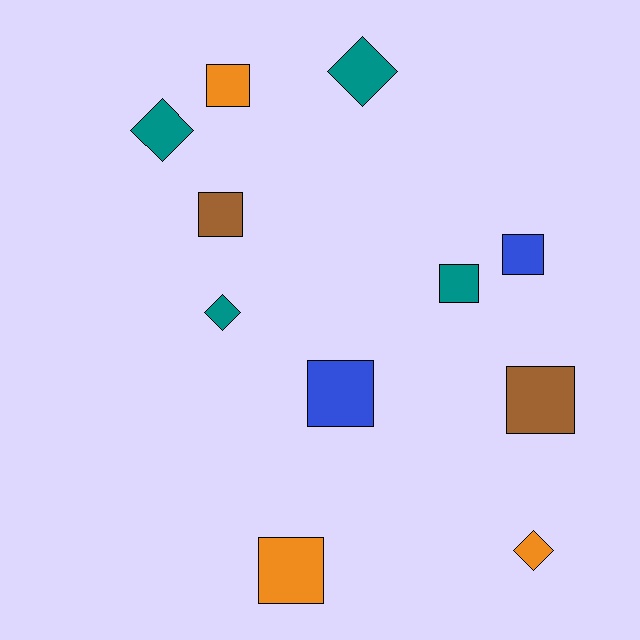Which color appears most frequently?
Teal, with 4 objects.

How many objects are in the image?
There are 11 objects.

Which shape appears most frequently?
Square, with 7 objects.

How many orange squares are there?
There are 2 orange squares.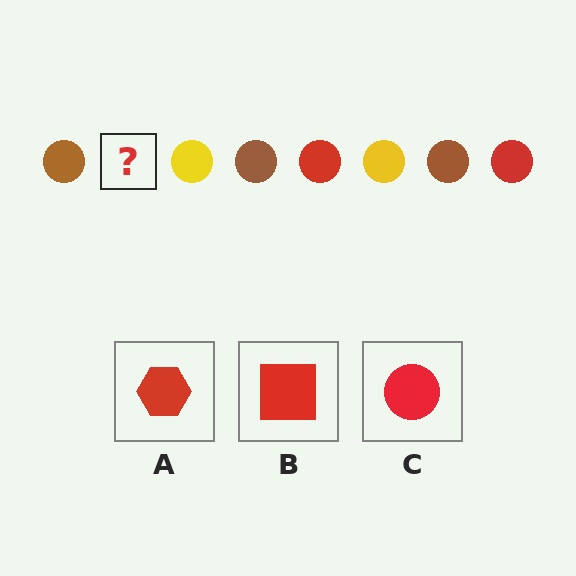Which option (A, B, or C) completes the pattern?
C.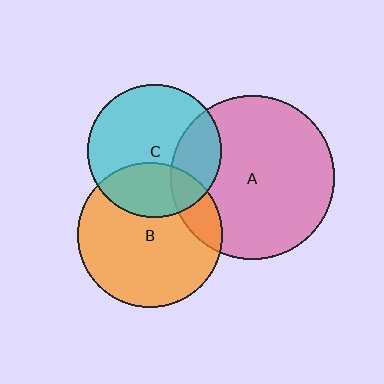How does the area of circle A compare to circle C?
Approximately 1.5 times.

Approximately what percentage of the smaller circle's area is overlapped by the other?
Approximately 15%.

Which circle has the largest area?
Circle A (pink).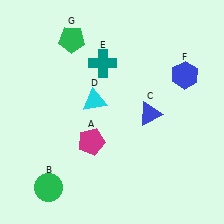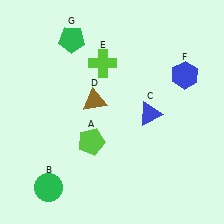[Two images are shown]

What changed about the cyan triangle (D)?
In Image 1, D is cyan. In Image 2, it changed to brown.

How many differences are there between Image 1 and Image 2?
There are 3 differences between the two images.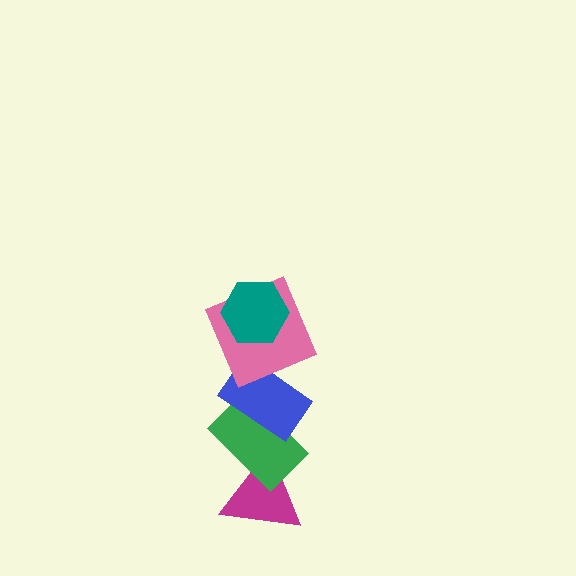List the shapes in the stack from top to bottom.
From top to bottom: the teal hexagon, the pink square, the blue rectangle, the green rectangle, the magenta triangle.